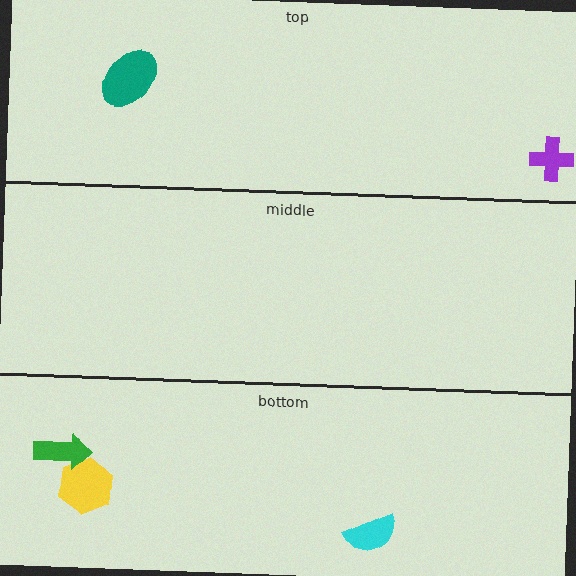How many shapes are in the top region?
2.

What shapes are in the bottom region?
The yellow hexagon, the green arrow, the cyan semicircle.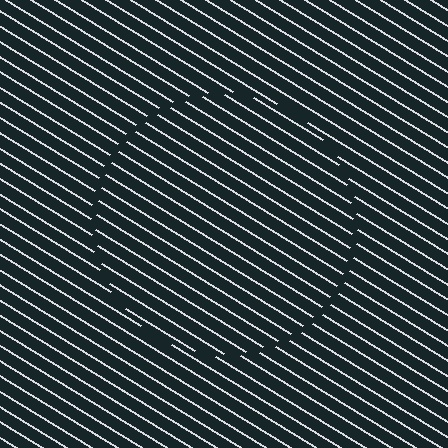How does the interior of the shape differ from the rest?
The interior of the shape contains the same grating, shifted by half a period — the contour is defined by the phase discontinuity where line-ends from the inner and outer gratings abut.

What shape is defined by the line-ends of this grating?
An illusory circle. The interior of the shape contains the same grating, shifted by half a period — the contour is defined by the phase discontinuity where line-ends from the inner and outer gratings abut.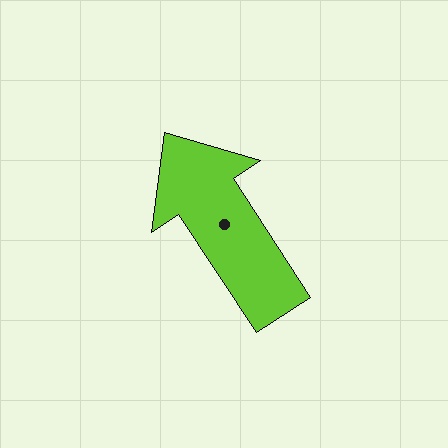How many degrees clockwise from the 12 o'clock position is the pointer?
Approximately 327 degrees.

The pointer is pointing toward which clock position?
Roughly 11 o'clock.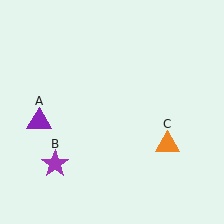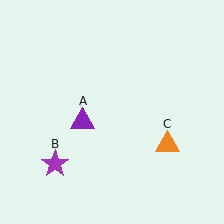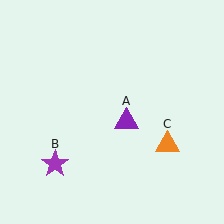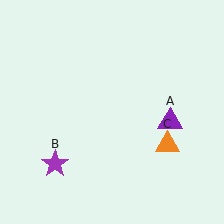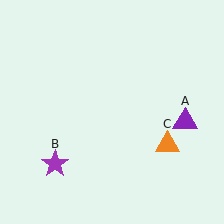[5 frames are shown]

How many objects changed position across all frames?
1 object changed position: purple triangle (object A).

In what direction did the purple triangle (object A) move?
The purple triangle (object A) moved right.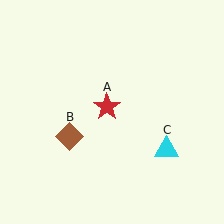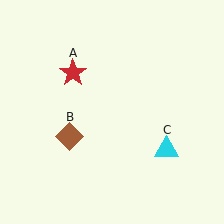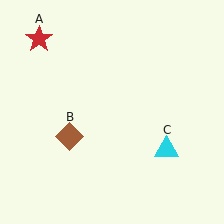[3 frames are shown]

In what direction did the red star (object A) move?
The red star (object A) moved up and to the left.